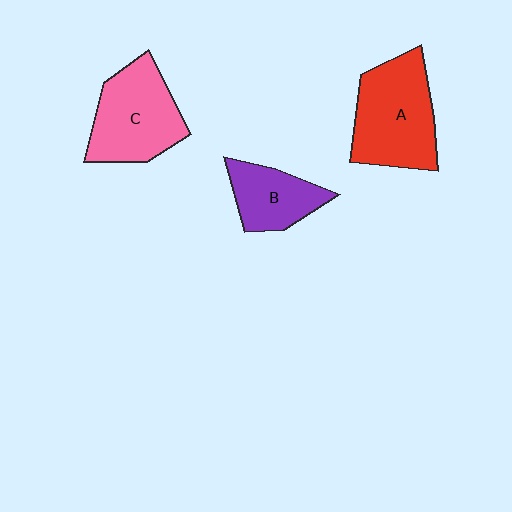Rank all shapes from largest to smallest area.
From largest to smallest: A (red), C (pink), B (purple).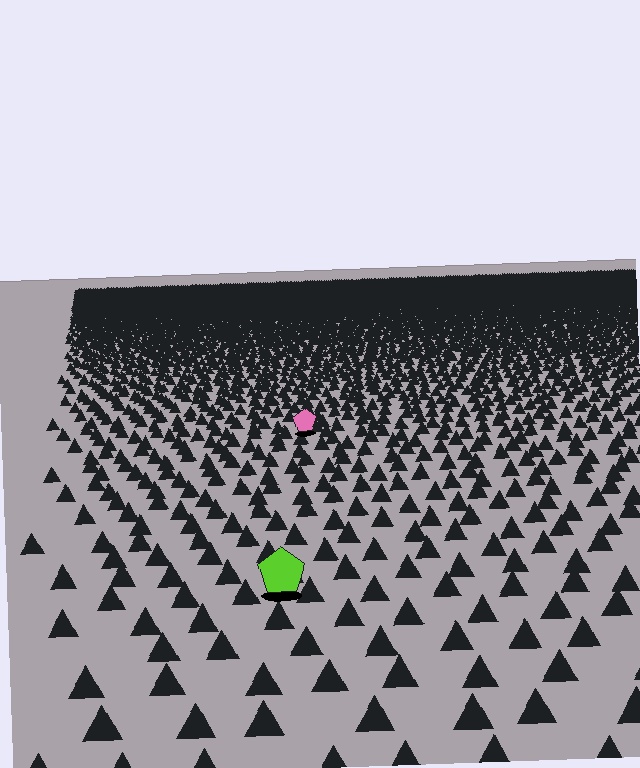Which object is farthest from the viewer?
The pink pentagon is farthest from the viewer. It appears smaller and the ground texture around it is denser.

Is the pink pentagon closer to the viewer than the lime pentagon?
No. The lime pentagon is closer — you can tell from the texture gradient: the ground texture is coarser near it.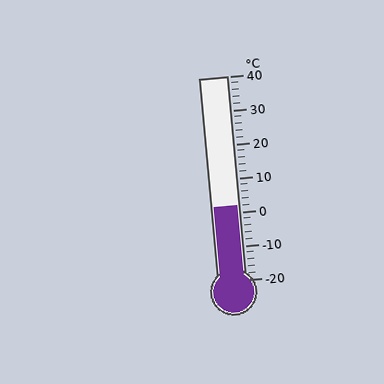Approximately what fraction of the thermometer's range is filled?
The thermometer is filled to approximately 35% of its range.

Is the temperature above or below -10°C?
The temperature is above -10°C.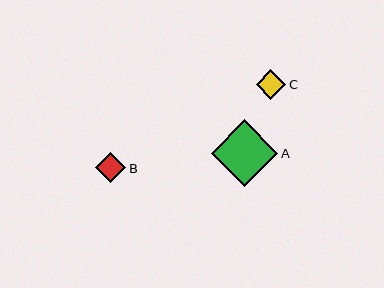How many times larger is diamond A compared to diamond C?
Diamond A is approximately 2.3 times the size of diamond C.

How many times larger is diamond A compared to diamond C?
Diamond A is approximately 2.3 times the size of diamond C.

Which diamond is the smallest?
Diamond C is the smallest with a size of approximately 30 pixels.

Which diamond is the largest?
Diamond A is the largest with a size of approximately 67 pixels.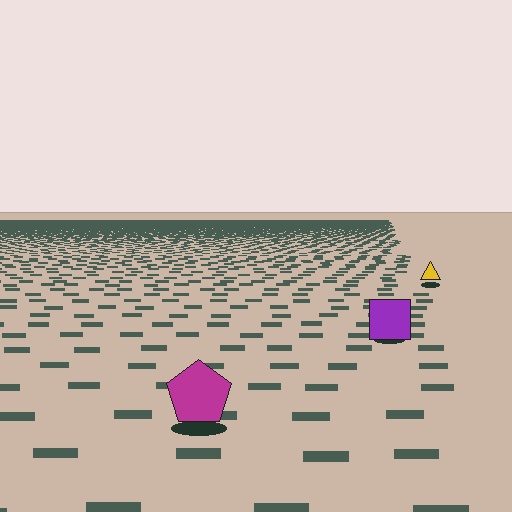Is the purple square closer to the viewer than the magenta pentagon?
No. The magenta pentagon is closer — you can tell from the texture gradient: the ground texture is coarser near it.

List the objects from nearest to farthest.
From nearest to farthest: the magenta pentagon, the purple square, the yellow triangle.